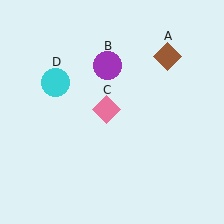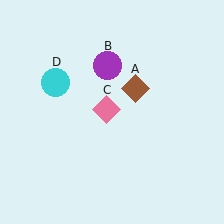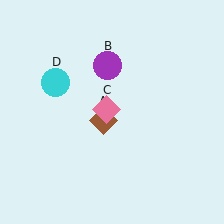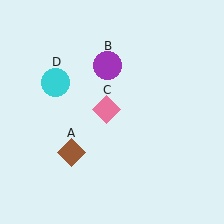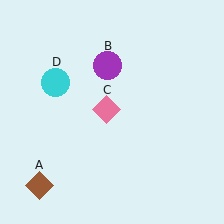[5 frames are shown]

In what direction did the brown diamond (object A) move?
The brown diamond (object A) moved down and to the left.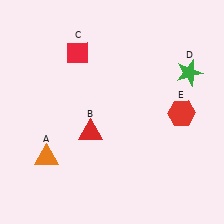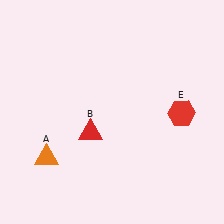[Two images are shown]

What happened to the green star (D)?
The green star (D) was removed in Image 2. It was in the top-right area of Image 1.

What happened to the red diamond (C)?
The red diamond (C) was removed in Image 2. It was in the top-left area of Image 1.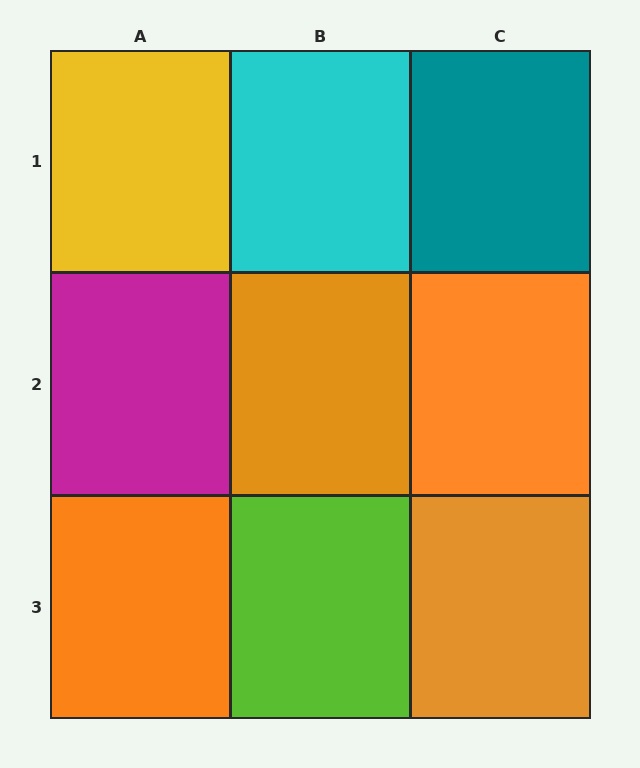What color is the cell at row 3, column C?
Orange.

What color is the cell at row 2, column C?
Orange.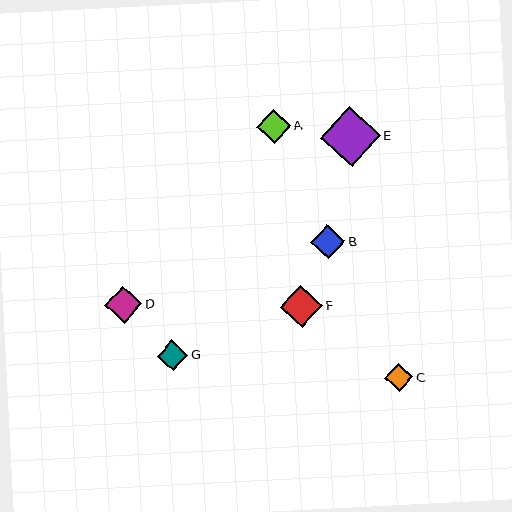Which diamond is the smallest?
Diamond C is the smallest with a size of approximately 28 pixels.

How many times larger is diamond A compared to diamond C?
Diamond A is approximately 1.2 times the size of diamond C.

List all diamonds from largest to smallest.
From largest to smallest: E, F, D, B, A, G, C.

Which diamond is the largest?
Diamond E is the largest with a size of approximately 60 pixels.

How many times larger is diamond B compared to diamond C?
Diamond B is approximately 1.2 times the size of diamond C.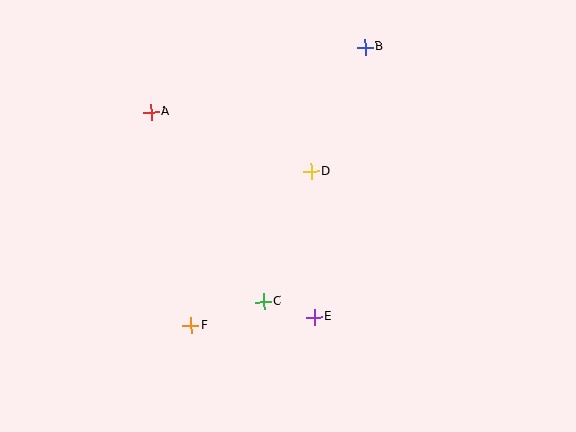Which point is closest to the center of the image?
Point D at (311, 172) is closest to the center.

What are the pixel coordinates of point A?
Point A is at (151, 112).